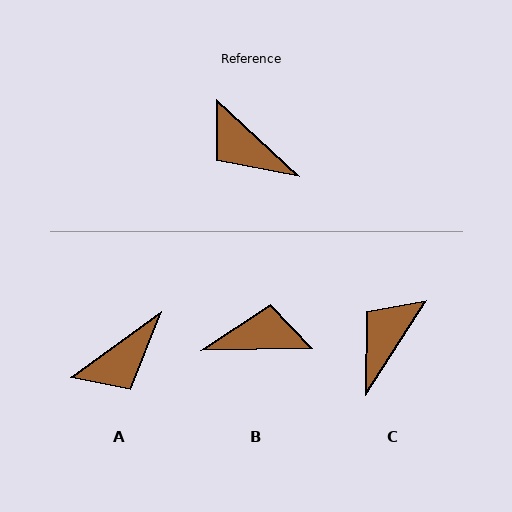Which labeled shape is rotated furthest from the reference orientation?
B, about 136 degrees away.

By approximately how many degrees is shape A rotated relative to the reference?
Approximately 79 degrees counter-clockwise.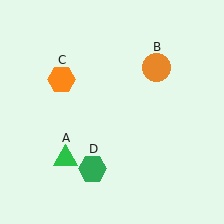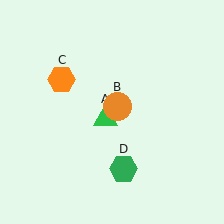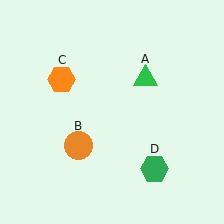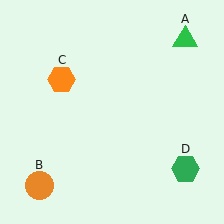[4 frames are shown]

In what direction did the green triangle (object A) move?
The green triangle (object A) moved up and to the right.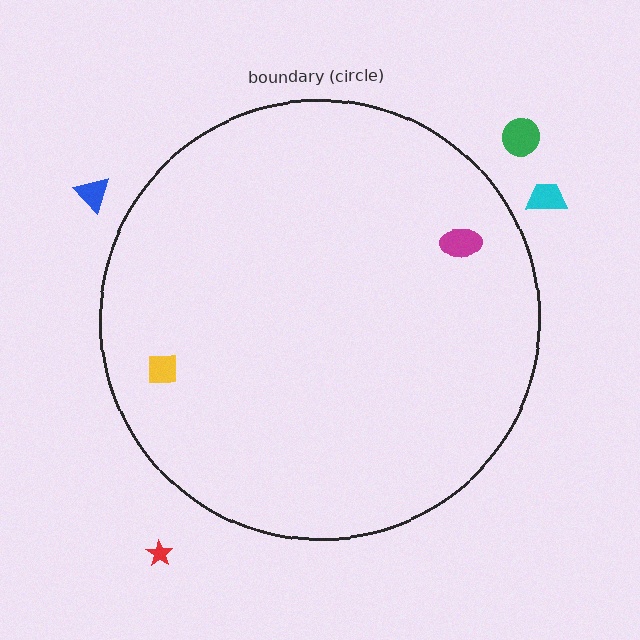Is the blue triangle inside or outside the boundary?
Outside.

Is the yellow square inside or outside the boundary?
Inside.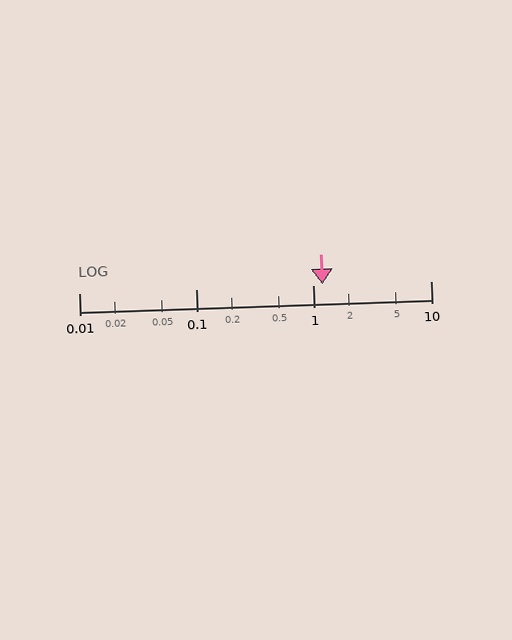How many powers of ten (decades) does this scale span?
The scale spans 3 decades, from 0.01 to 10.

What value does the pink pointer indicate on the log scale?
The pointer indicates approximately 1.2.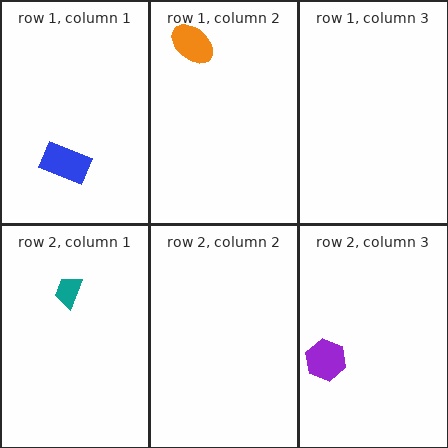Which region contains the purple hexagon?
The row 2, column 3 region.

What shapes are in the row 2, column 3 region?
The purple hexagon.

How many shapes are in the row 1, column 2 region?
1.